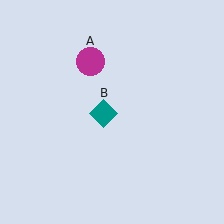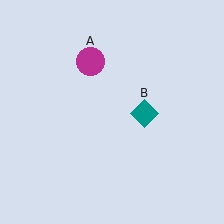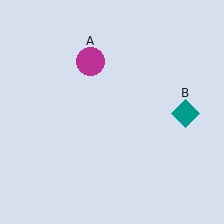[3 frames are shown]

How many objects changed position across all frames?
1 object changed position: teal diamond (object B).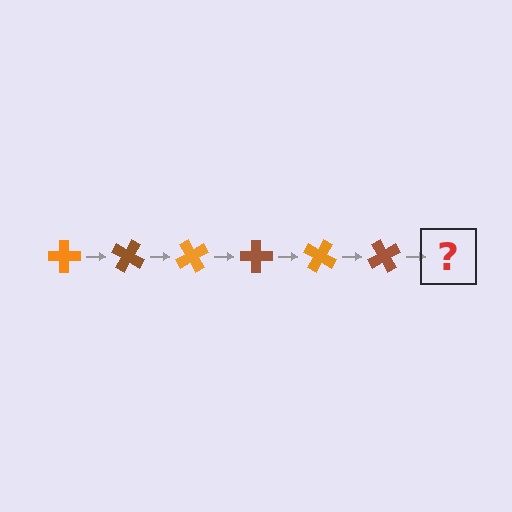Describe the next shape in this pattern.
It should be an orange cross, rotated 180 degrees from the start.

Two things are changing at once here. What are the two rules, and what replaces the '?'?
The two rules are that it rotates 30 degrees each step and the color cycles through orange and brown. The '?' should be an orange cross, rotated 180 degrees from the start.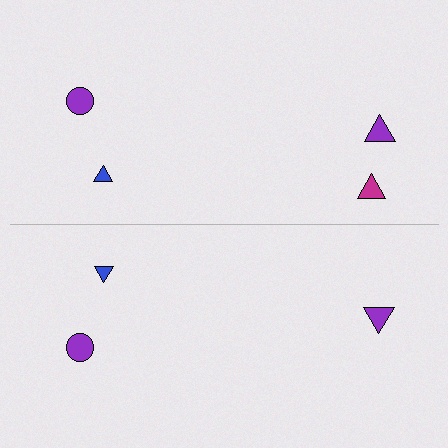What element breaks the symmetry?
A magenta triangle is missing from the bottom side.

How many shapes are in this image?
There are 7 shapes in this image.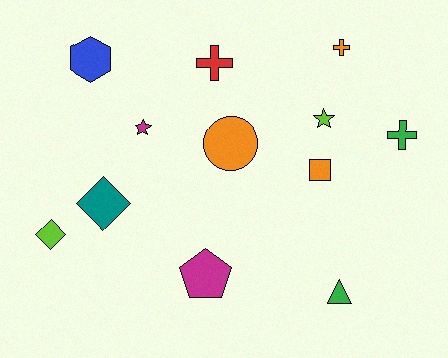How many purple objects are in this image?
There are no purple objects.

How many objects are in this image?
There are 12 objects.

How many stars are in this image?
There are 2 stars.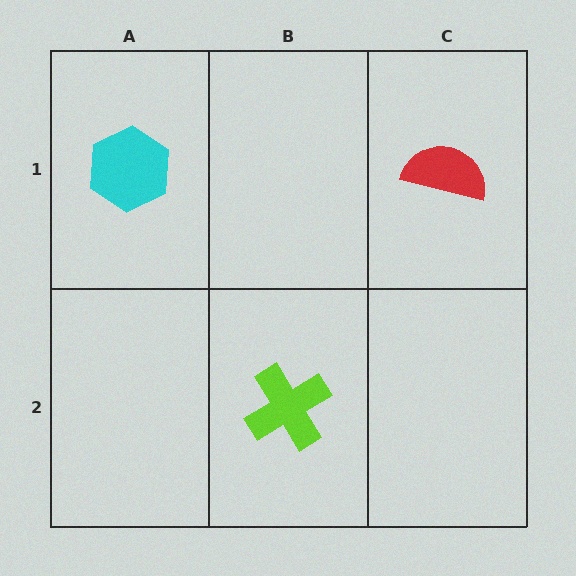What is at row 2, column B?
A lime cross.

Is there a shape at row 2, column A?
No, that cell is empty.